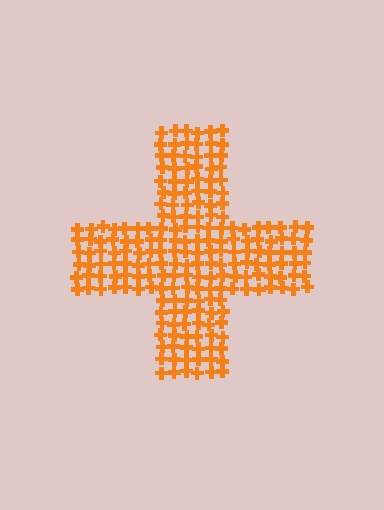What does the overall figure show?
The overall figure shows a cross.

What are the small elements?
The small elements are crosses.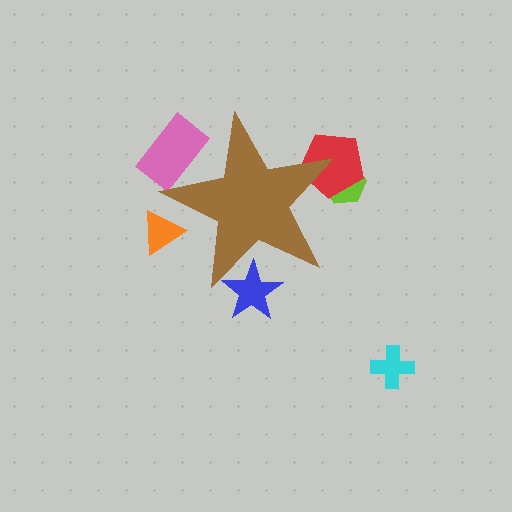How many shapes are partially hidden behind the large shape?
5 shapes are partially hidden.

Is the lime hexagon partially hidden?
Yes, the lime hexagon is partially hidden behind the brown star.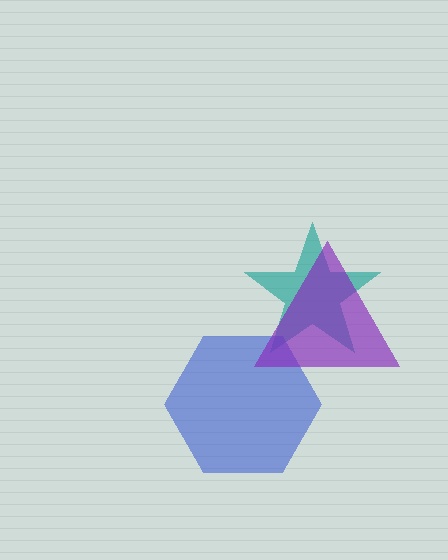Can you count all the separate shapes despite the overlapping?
Yes, there are 3 separate shapes.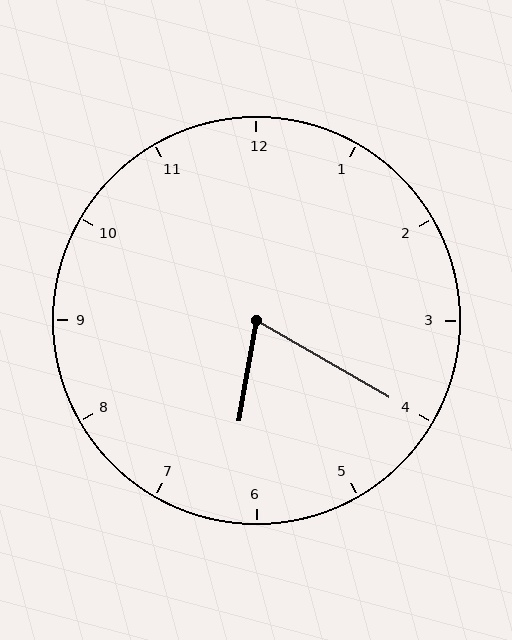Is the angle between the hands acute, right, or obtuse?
It is acute.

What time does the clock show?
6:20.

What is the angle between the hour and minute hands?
Approximately 70 degrees.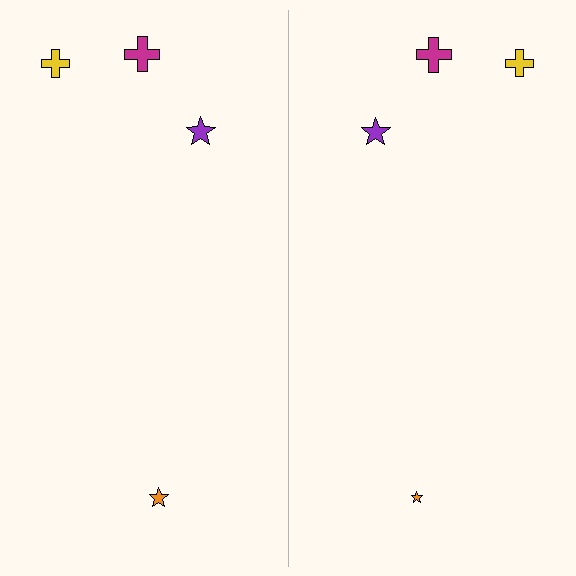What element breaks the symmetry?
The orange star on the right side has a different size than its mirror counterpart.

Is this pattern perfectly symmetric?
No, the pattern is not perfectly symmetric. The orange star on the right side has a different size than its mirror counterpart.